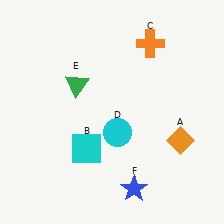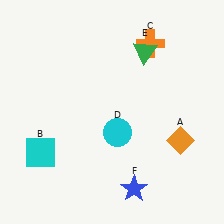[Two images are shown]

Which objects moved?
The objects that moved are: the cyan square (B), the green triangle (E).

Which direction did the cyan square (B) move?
The cyan square (B) moved left.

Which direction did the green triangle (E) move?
The green triangle (E) moved right.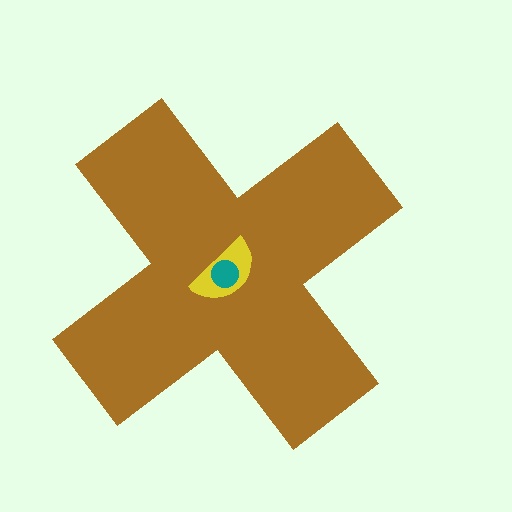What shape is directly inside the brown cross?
The yellow semicircle.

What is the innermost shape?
The teal circle.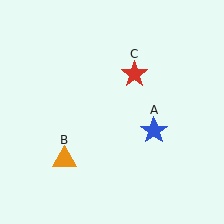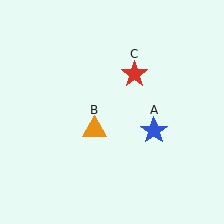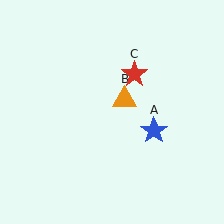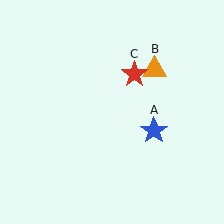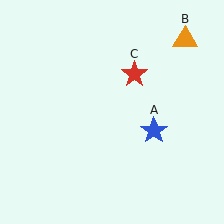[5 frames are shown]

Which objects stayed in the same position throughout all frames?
Blue star (object A) and red star (object C) remained stationary.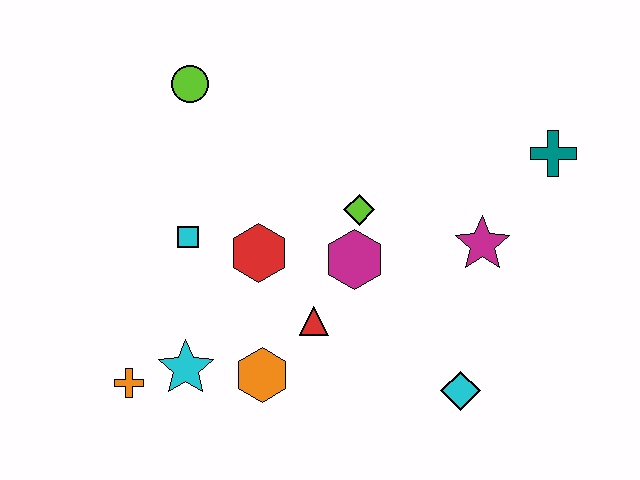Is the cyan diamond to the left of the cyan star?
No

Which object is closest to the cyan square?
The red hexagon is closest to the cyan square.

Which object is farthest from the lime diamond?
The orange cross is farthest from the lime diamond.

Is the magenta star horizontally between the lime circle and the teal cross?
Yes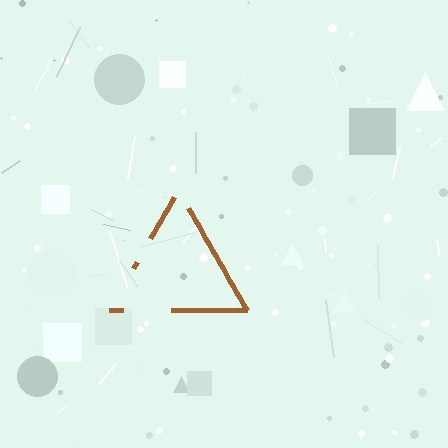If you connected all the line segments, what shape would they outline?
They would outline a triangle.